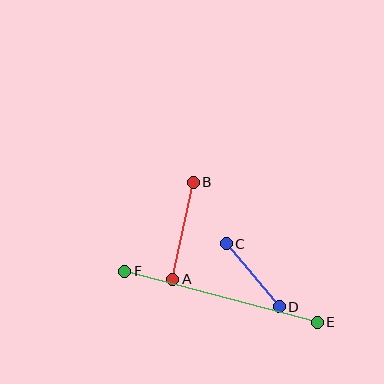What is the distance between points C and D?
The distance is approximately 83 pixels.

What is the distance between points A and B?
The distance is approximately 99 pixels.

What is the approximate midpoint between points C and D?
The midpoint is at approximately (253, 275) pixels.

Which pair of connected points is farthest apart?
Points E and F are farthest apart.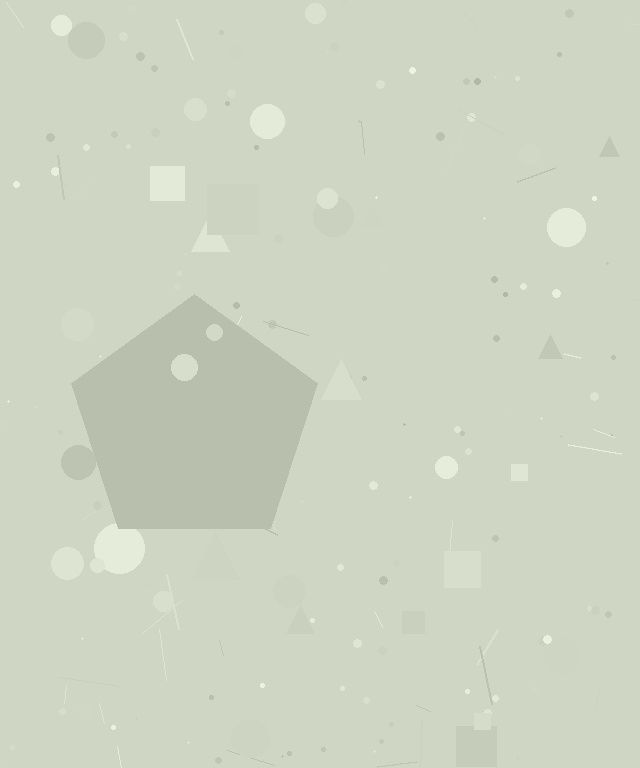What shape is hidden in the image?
A pentagon is hidden in the image.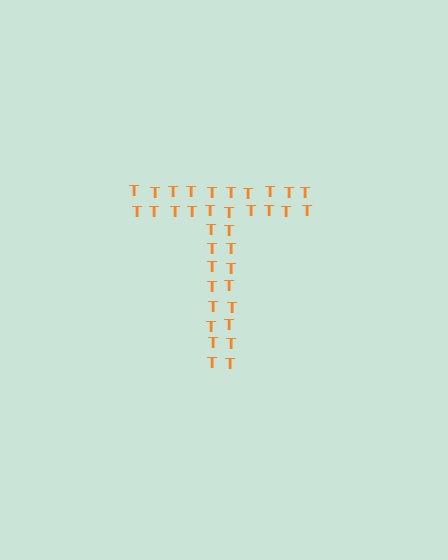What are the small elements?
The small elements are letter T's.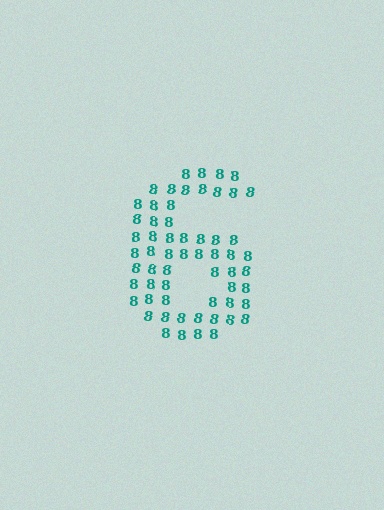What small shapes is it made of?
It is made of small digit 8's.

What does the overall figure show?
The overall figure shows the digit 6.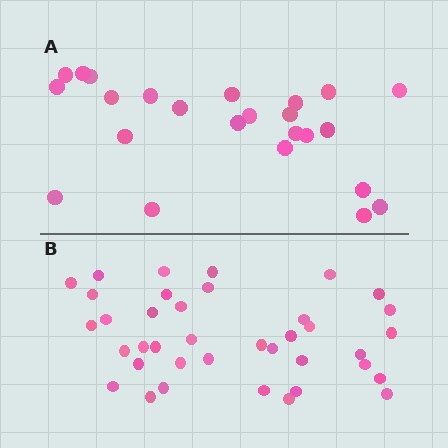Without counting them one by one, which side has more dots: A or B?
Region B (the bottom region) has more dots.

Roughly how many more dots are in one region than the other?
Region B has approximately 15 more dots than region A.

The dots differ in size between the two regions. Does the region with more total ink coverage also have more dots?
No. Region A has more total ink coverage because its dots are larger, but region B actually contains more individual dots. Total area can be misleading — the number of items is what matters here.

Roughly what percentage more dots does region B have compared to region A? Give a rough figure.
About 60% more.